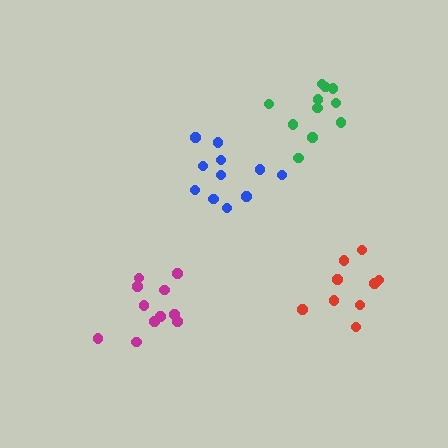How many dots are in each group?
Group 1: 9 dots, Group 2: 11 dots, Group 3: 11 dots, Group 4: 11 dots (42 total).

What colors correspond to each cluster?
The clusters are colored: red, blue, magenta, green.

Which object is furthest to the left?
The magenta cluster is leftmost.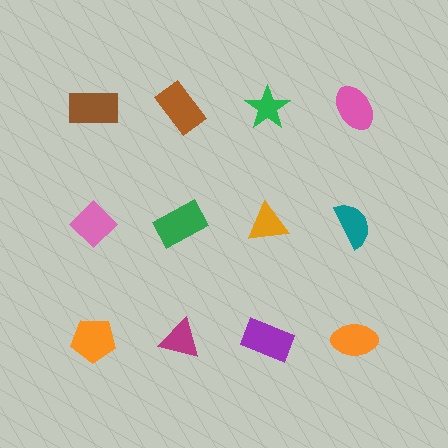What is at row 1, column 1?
A brown rectangle.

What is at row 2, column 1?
A pink diamond.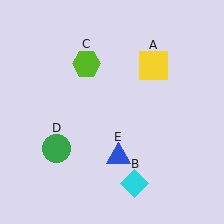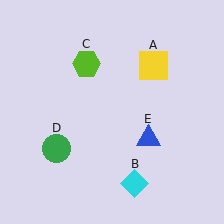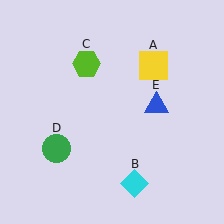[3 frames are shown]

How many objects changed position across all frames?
1 object changed position: blue triangle (object E).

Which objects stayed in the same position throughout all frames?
Yellow square (object A) and cyan diamond (object B) and lime hexagon (object C) and green circle (object D) remained stationary.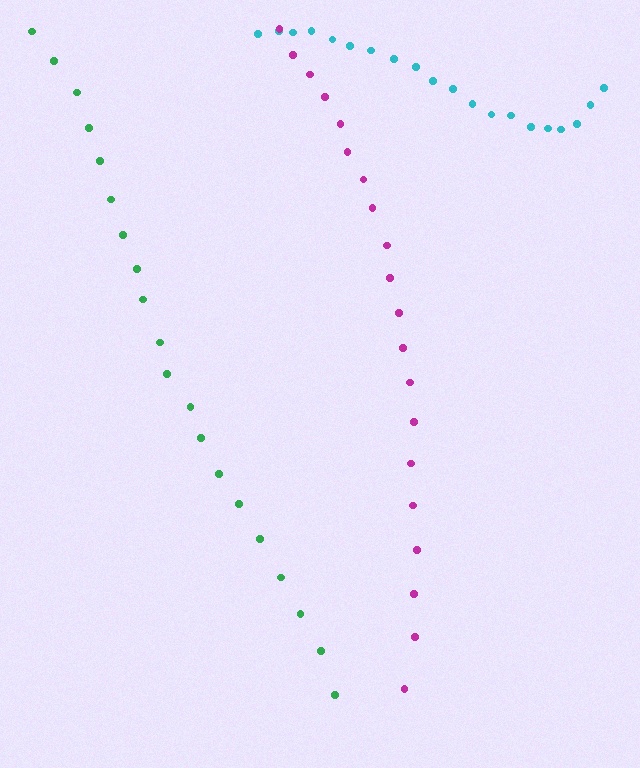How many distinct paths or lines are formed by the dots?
There are 3 distinct paths.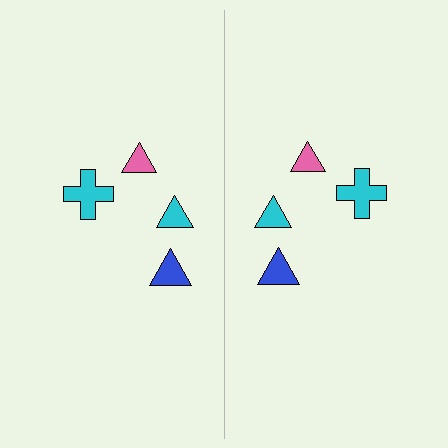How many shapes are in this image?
There are 8 shapes in this image.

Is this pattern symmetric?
Yes, this pattern has bilateral (reflection) symmetry.